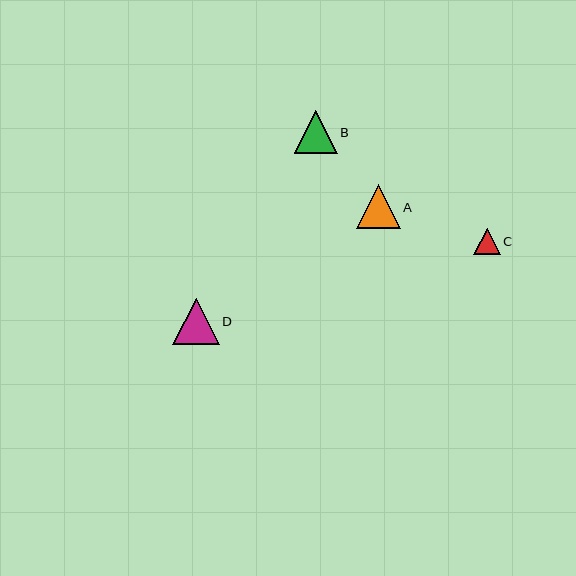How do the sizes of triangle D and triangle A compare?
Triangle D and triangle A are approximately the same size.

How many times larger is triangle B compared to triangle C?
Triangle B is approximately 1.6 times the size of triangle C.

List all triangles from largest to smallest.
From largest to smallest: D, A, B, C.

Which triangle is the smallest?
Triangle C is the smallest with a size of approximately 27 pixels.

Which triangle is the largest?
Triangle D is the largest with a size of approximately 46 pixels.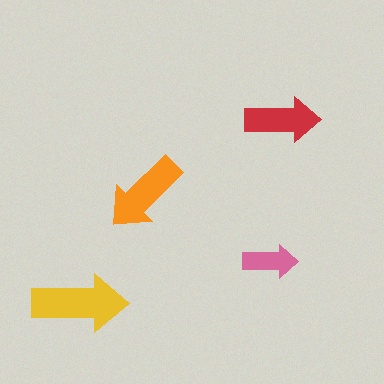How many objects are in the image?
There are 4 objects in the image.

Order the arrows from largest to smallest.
the yellow one, the orange one, the red one, the pink one.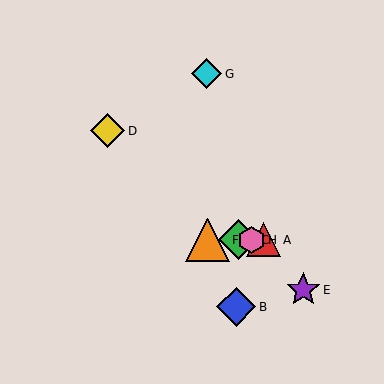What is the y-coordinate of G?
Object G is at y≈74.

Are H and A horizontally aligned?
Yes, both are at y≈240.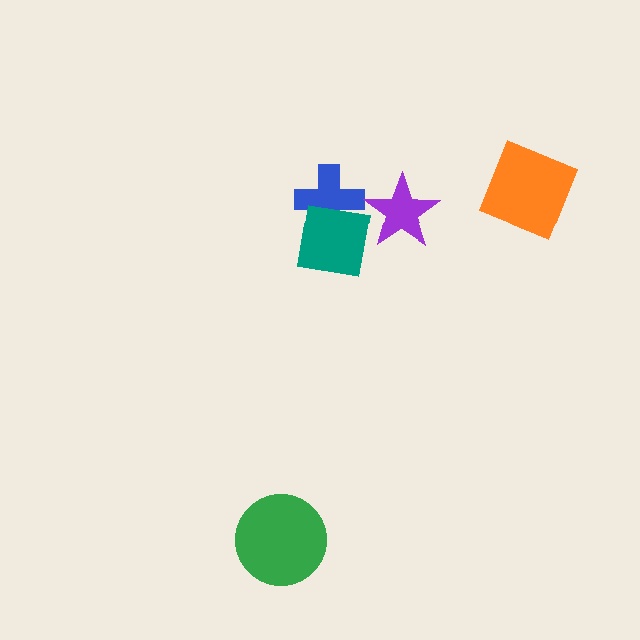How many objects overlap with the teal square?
2 objects overlap with the teal square.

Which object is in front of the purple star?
The teal square is in front of the purple star.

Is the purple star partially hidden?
Yes, it is partially covered by another shape.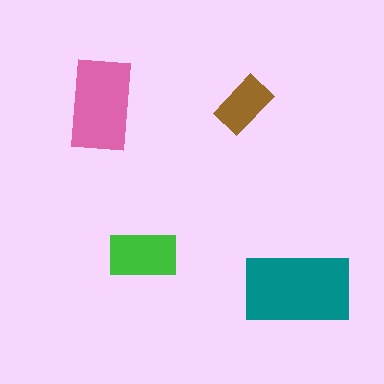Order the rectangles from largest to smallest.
the teal one, the pink one, the green one, the brown one.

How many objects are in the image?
There are 4 objects in the image.